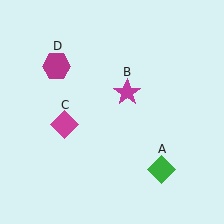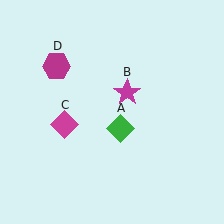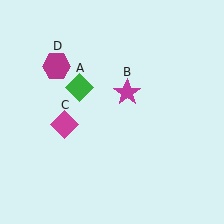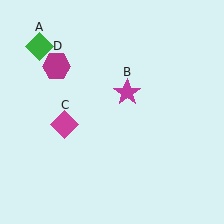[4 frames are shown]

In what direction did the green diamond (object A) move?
The green diamond (object A) moved up and to the left.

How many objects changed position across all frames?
1 object changed position: green diamond (object A).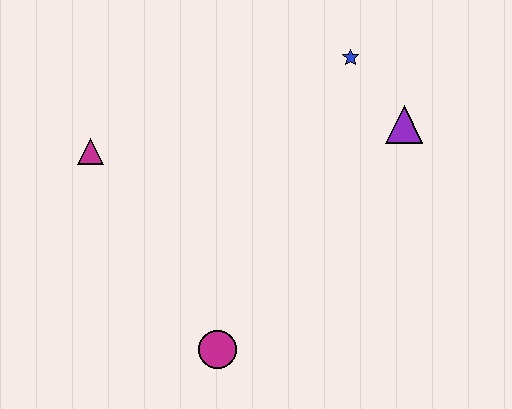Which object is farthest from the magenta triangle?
The purple triangle is farthest from the magenta triangle.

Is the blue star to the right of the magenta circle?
Yes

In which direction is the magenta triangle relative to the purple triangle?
The magenta triangle is to the left of the purple triangle.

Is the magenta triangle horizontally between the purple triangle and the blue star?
No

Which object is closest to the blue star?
The purple triangle is closest to the blue star.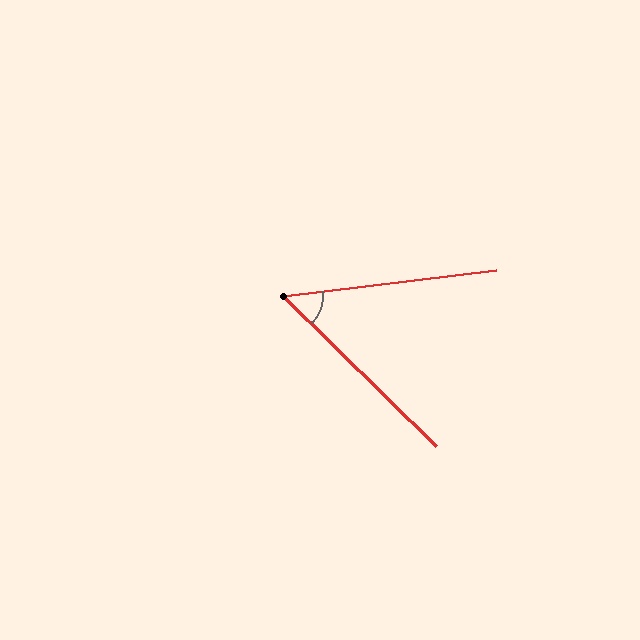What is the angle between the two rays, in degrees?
Approximately 51 degrees.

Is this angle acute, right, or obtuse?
It is acute.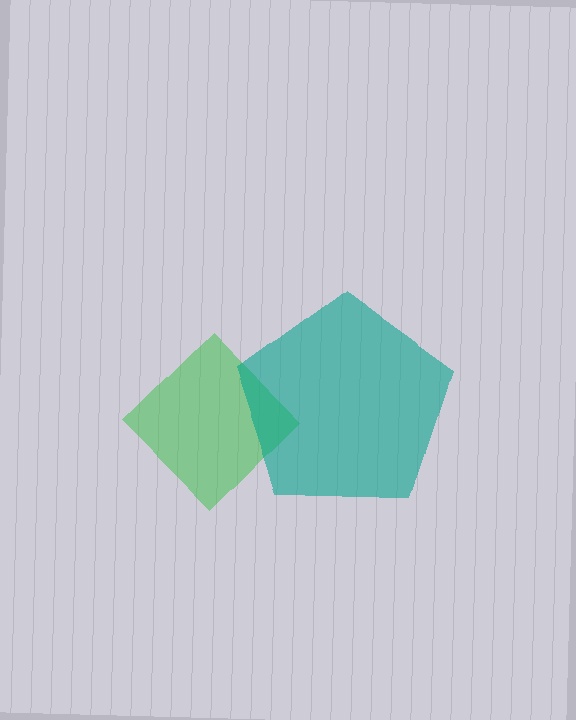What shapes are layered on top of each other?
The layered shapes are: a green diamond, a teal pentagon.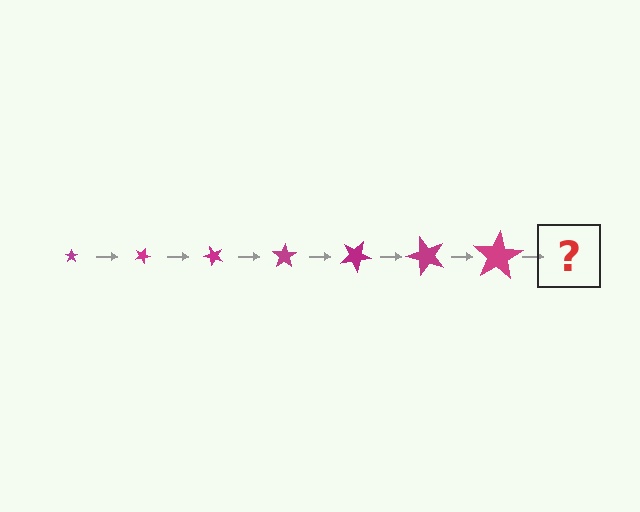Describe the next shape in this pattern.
It should be a star, larger than the previous one and rotated 175 degrees from the start.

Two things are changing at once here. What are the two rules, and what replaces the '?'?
The two rules are that the star grows larger each step and it rotates 25 degrees each step. The '?' should be a star, larger than the previous one and rotated 175 degrees from the start.